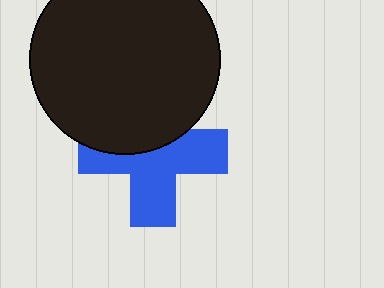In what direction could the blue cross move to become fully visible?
The blue cross could move down. That would shift it out from behind the black circle entirely.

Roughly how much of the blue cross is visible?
About half of it is visible (roughly 60%).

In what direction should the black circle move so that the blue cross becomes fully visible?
The black circle should move up. That is the shortest direction to clear the overlap and leave the blue cross fully visible.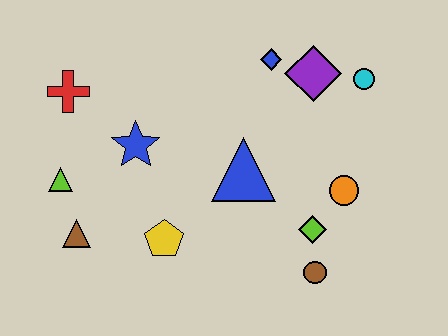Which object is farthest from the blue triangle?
The red cross is farthest from the blue triangle.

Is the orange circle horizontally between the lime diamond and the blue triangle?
No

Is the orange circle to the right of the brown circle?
Yes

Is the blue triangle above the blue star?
No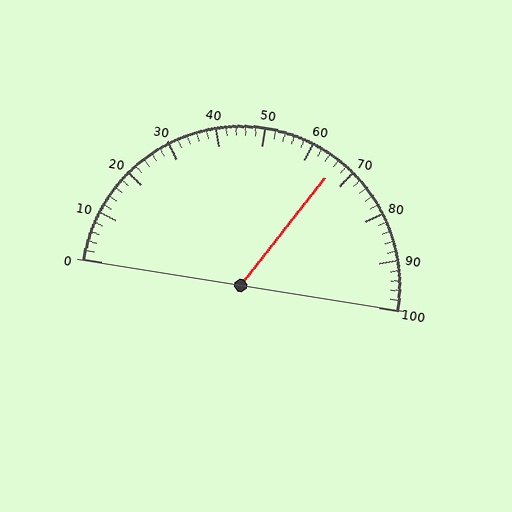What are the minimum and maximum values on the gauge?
The gauge ranges from 0 to 100.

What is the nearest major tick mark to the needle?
The nearest major tick mark is 70.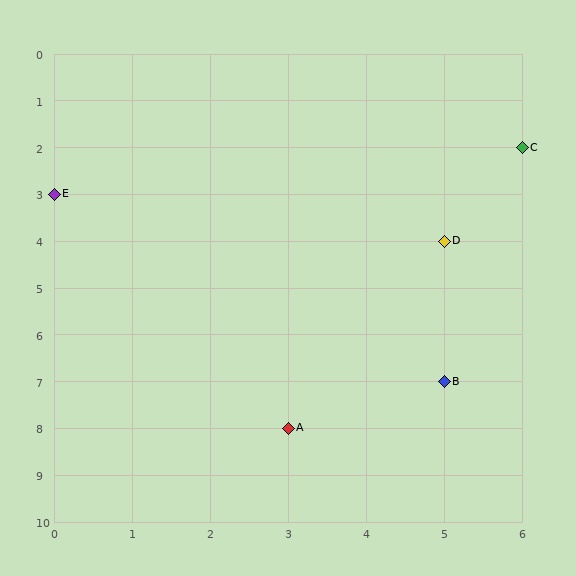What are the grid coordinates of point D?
Point D is at grid coordinates (5, 4).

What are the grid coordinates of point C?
Point C is at grid coordinates (6, 2).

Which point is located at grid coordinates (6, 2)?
Point C is at (6, 2).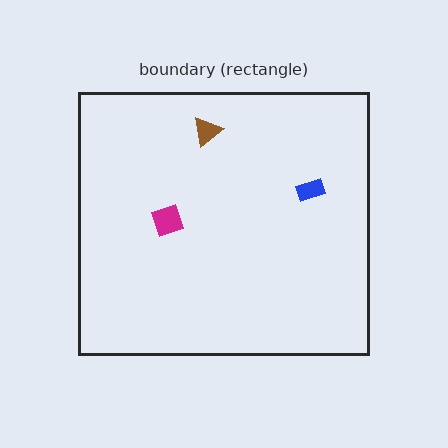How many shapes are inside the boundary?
3 inside, 0 outside.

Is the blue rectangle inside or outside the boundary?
Inside.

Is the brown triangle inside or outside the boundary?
Inside.